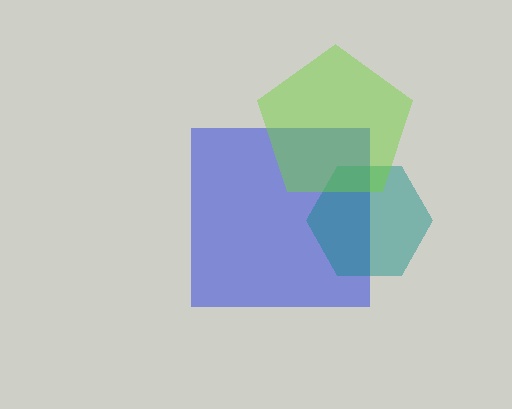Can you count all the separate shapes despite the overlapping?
Yes, there are 3 separate shapes.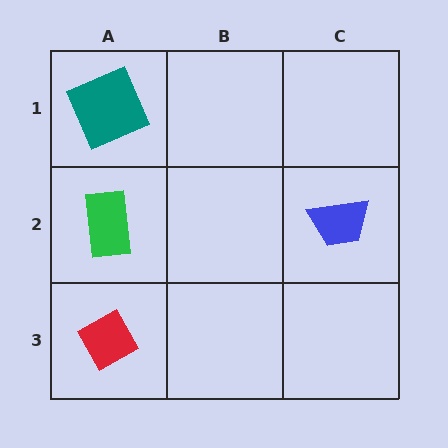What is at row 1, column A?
A teal square.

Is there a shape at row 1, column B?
No, that cell is empty.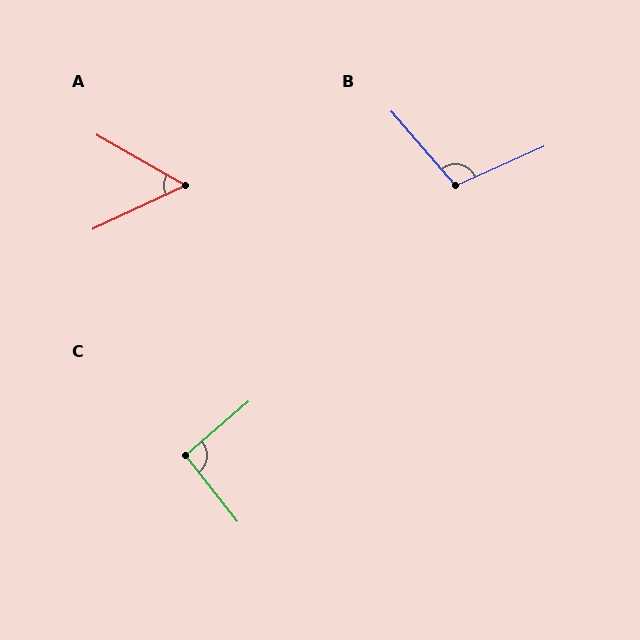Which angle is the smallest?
A, at approximately 54 degrees.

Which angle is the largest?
B, at approximately 107 degrees.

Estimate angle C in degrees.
Approximately 93 degrees.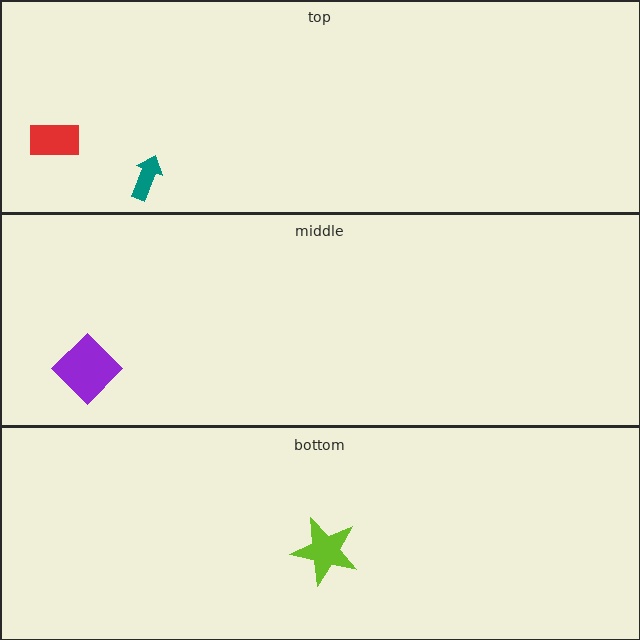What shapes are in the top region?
The red rectangle, the teal arrow.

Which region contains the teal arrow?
The top region.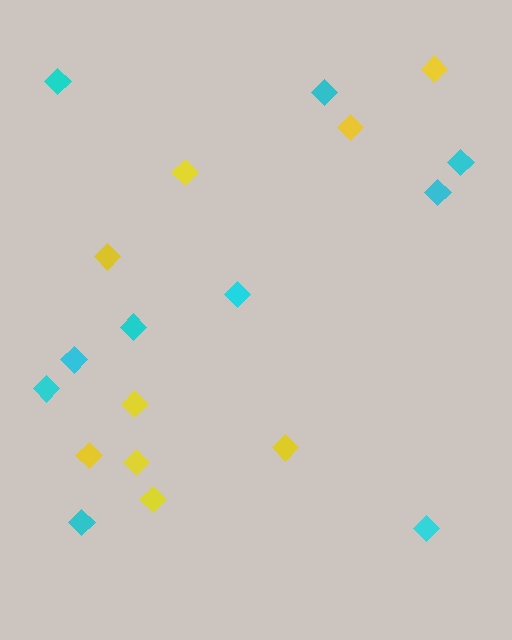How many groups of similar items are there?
There are 2 groups: one group of yellow diamonds (9) and one group of cyan diamonds (10).